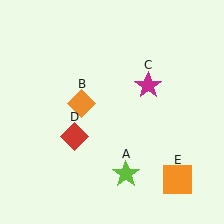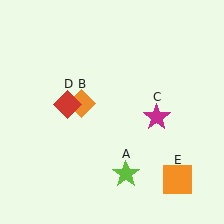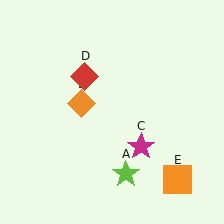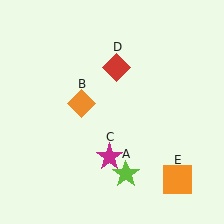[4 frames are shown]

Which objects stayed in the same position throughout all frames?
Lime star (object A) and orange diamond (object B) and orange square (object E) remained stationary.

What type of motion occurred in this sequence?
The magenta star (object C), red diamond (object D) rotated clockwise around the center of the scene.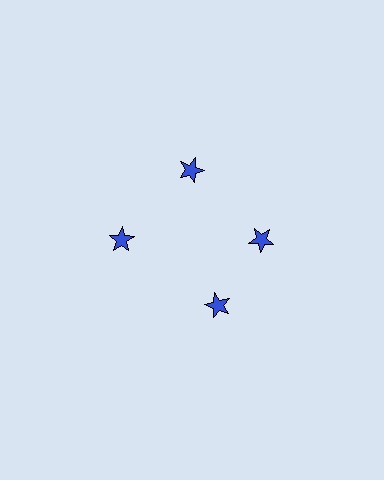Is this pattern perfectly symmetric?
No. The 4 blue stars are arranged in a ring, but one element near the 6 o'clock position is rotated out of alignment along the ring, breaking the 4-fold rotational symmetry.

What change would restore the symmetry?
The symmetry would be restored by rotating it back into even spacing with its neighbors so that all 4 stars sit at equal angles and equal distance from the center.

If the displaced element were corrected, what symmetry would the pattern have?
It would have 4-fold rotational symmetry — the pattern would map onto itself every 90 degrees.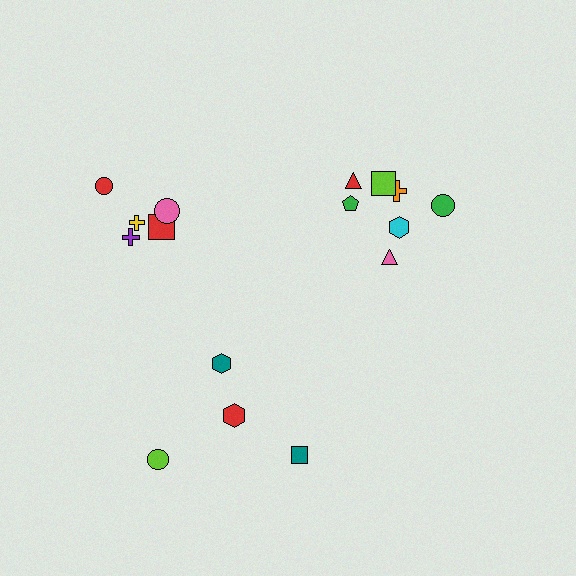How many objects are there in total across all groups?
There are 16 objects.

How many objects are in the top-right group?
There are 7 objects.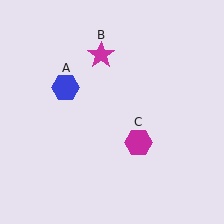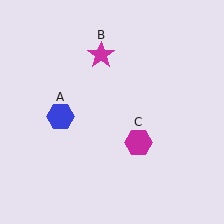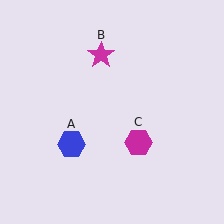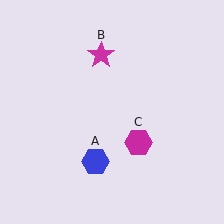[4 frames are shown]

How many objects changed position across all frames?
1 object changed position: blue hexagon (object A).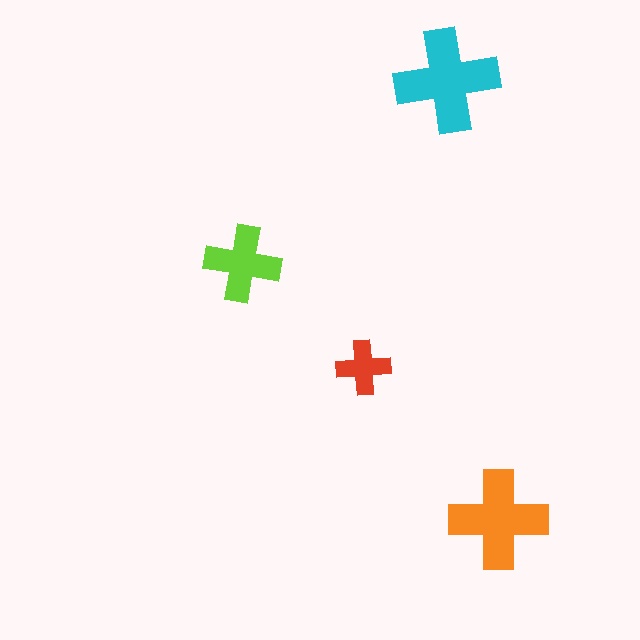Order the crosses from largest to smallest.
the cyan one, the orange one, the lime one, the red one.